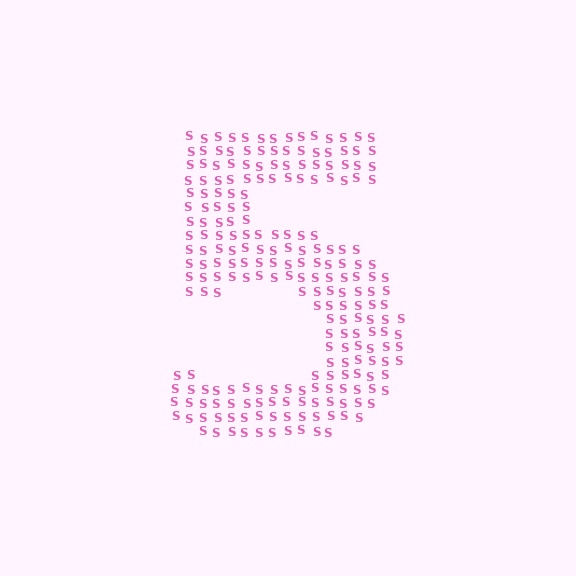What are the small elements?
The small elements are letter S's.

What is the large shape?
The large shape is the digit 5.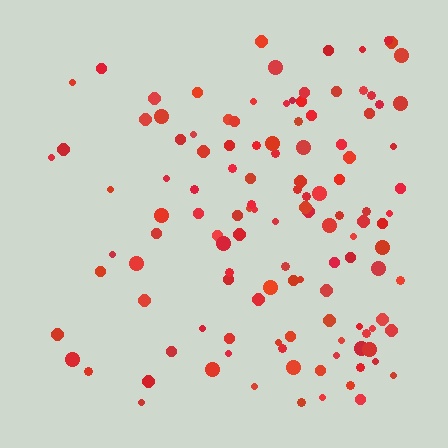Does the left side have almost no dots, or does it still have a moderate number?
Still a moderate number, just noticeably fewer than the right.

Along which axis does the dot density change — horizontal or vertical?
Horizontal.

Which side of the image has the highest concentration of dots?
The right.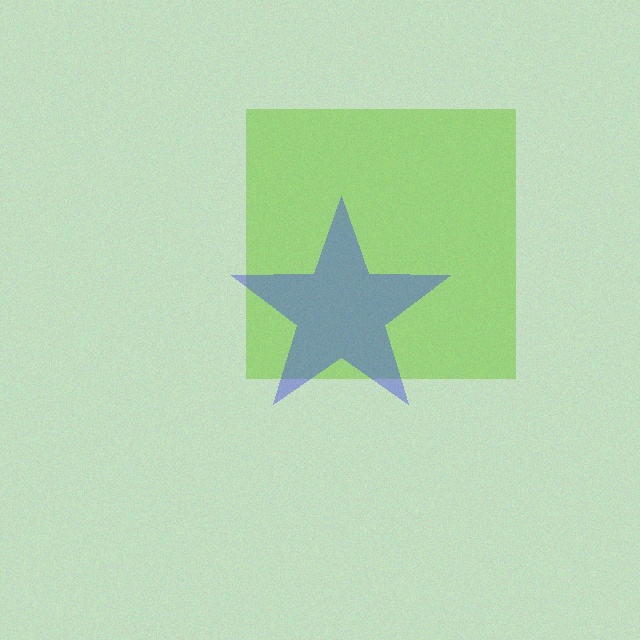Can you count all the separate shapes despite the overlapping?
Yes, there are 2 separate shapes.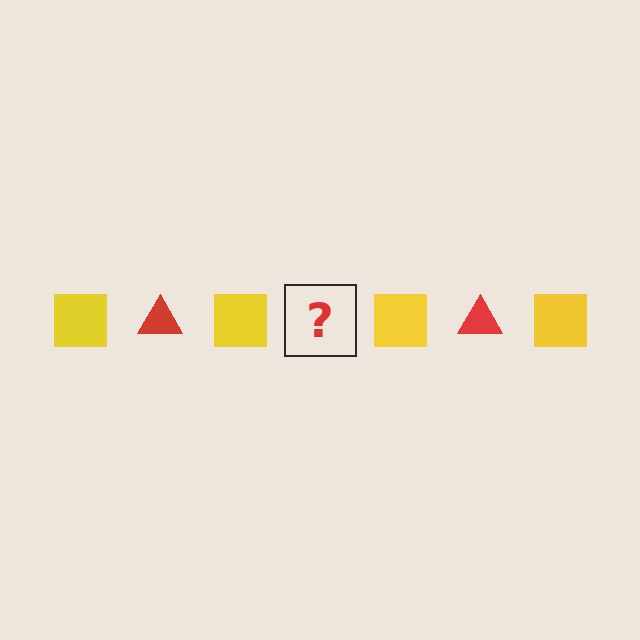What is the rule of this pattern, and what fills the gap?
The rule is that the pattern alternates between yellow square and red triangle. The gap should be filled with a red triangle.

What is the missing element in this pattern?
The missing element is a red triangle.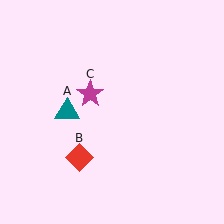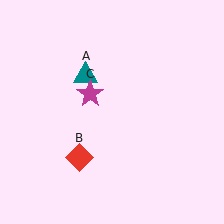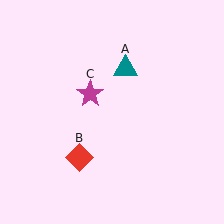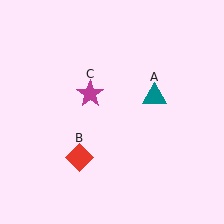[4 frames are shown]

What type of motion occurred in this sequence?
The teal triangle (object A) rotated clockwise around the center of the scene.